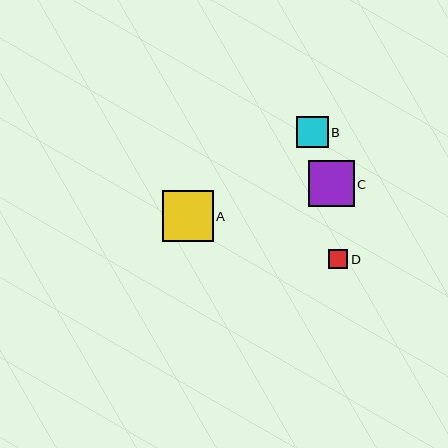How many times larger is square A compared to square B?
Square A is approximately 1.6 times the size of square B.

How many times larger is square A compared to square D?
Square A is approximately 2.7 times the size of square D.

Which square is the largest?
Square A is the largest with a size of approximately 51 pixels.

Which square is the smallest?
Square D is the smallest with a size of approximately 19 pixels.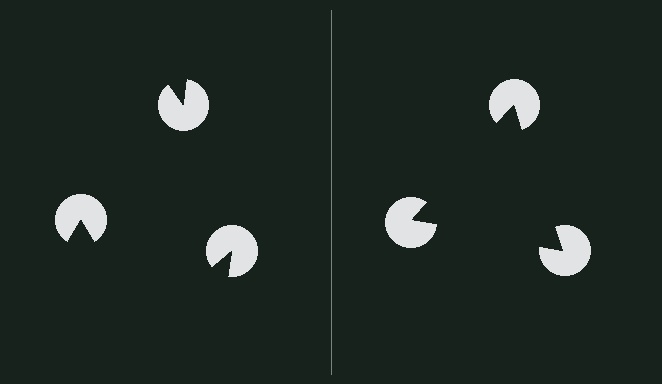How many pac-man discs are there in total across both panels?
6 — 3 on each side.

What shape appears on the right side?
An illusory triangle.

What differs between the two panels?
The pac-man discs are positioned identically on both sides; only the wedge orientations differ. On the right they align to a triangle; on the left they are misaligned.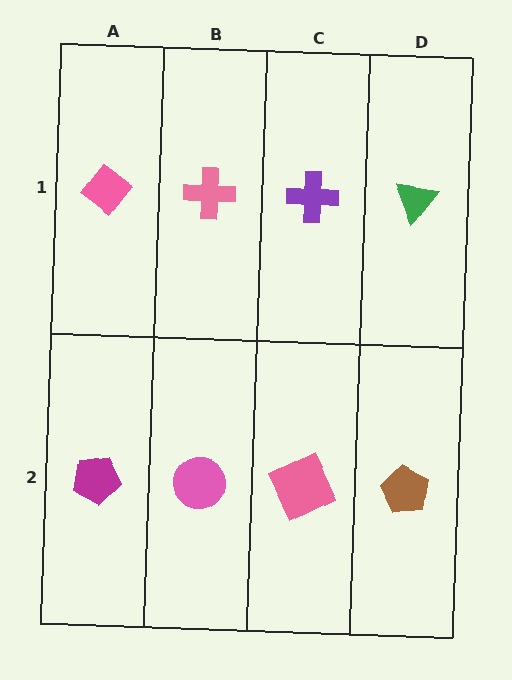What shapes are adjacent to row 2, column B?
A pink cross (row 1, column B), a magenta pentagon (row 2, column A), a pink square (row 2, column C).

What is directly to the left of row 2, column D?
A pink square.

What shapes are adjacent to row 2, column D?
A green triangle (row 1, column D), a pink square (row 2, column C).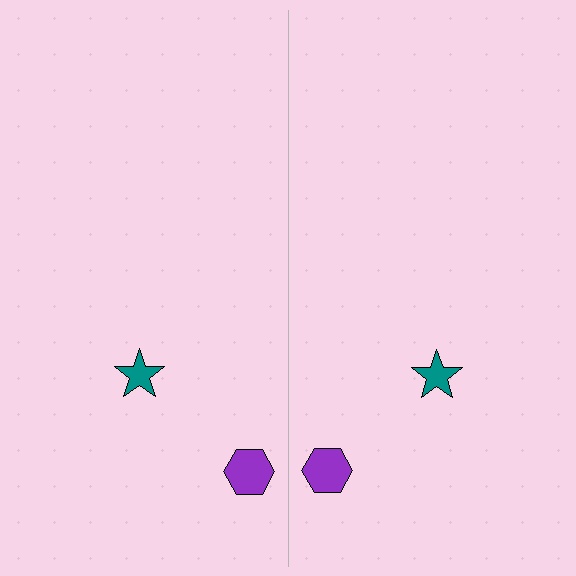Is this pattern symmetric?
Yes, this pattern has bilateral (reflection) symmetry.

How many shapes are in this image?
There are 4 shapes in this image.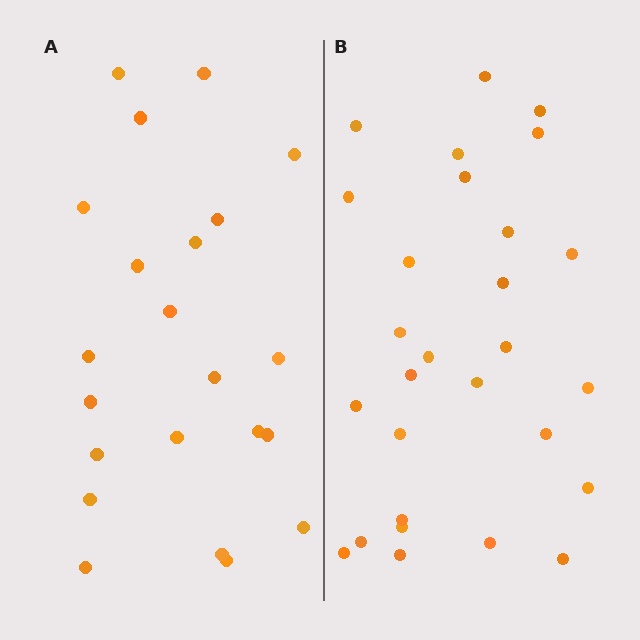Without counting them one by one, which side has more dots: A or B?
Region B (the right region) has more dots.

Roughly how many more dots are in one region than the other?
Region B has about 6 more dots than region A.